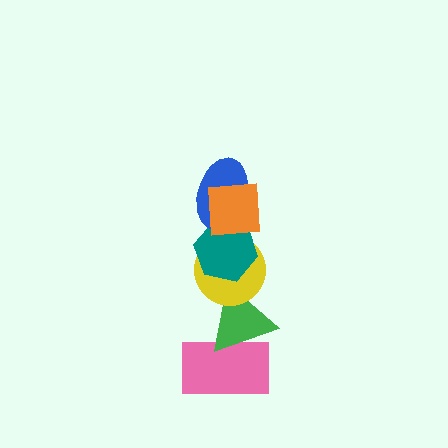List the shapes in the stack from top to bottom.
From top to bottom: the orange square, the blue ellipse, the teal hexagon, the yellow circle, the green triangle, the pink rectangle.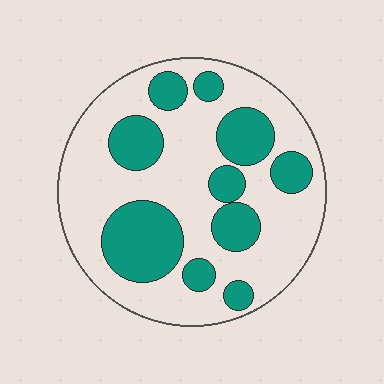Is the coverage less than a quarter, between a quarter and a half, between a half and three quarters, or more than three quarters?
Between a quarter and a half.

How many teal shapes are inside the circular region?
10.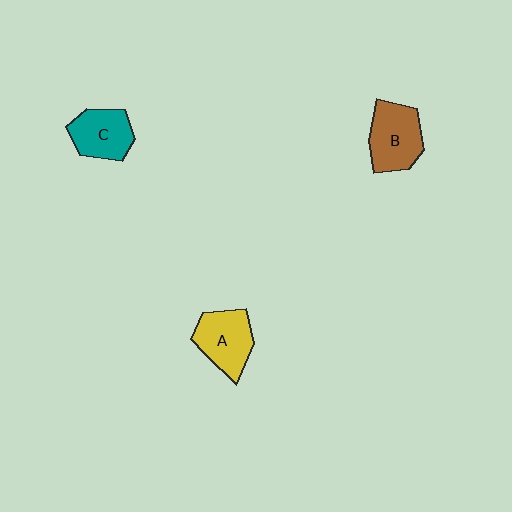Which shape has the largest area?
Shape B (brown).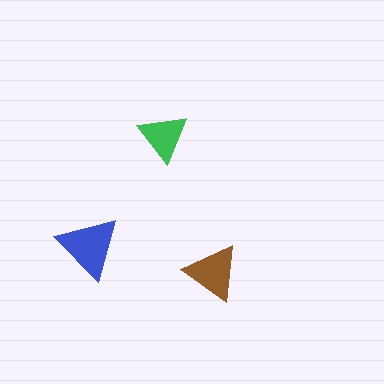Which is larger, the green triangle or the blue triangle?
The blue one.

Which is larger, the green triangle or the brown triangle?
The brown one.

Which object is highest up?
The green triangle is topmost.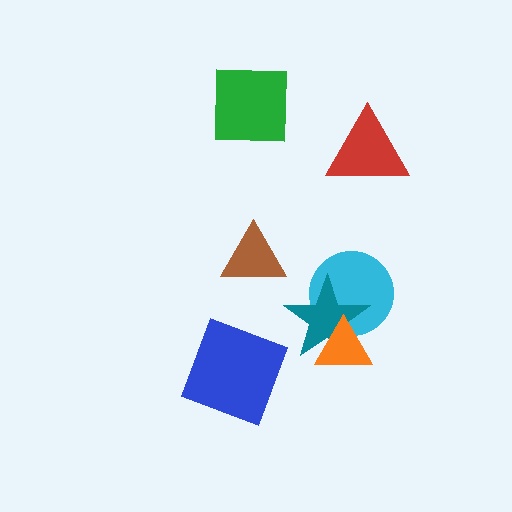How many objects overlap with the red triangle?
0 objects overlap with the red triangle.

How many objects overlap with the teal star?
2 objects overlap with the teal star.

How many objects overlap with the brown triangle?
0 objects overlap with the brown triangle.